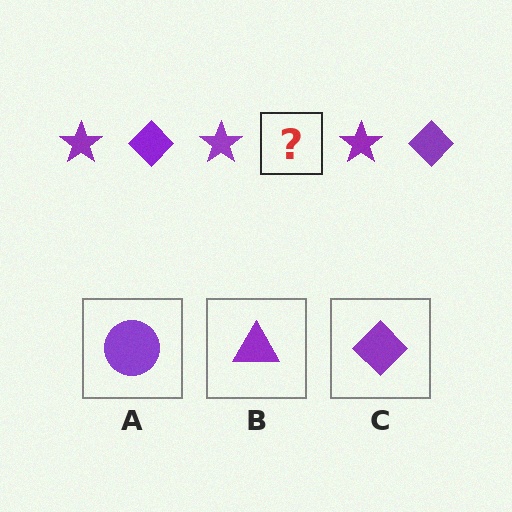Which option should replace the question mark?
Option C.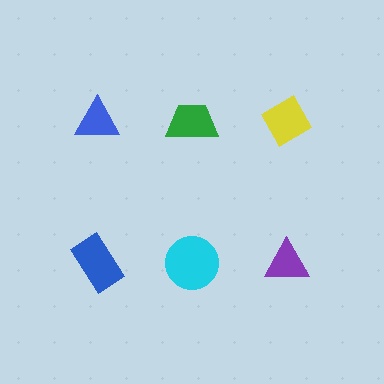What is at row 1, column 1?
A blue triangle.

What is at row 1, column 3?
A yellow diamond.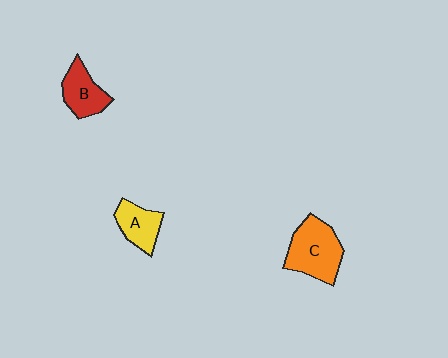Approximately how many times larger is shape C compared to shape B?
Approximately 1.5 times.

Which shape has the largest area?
Shape C (orange).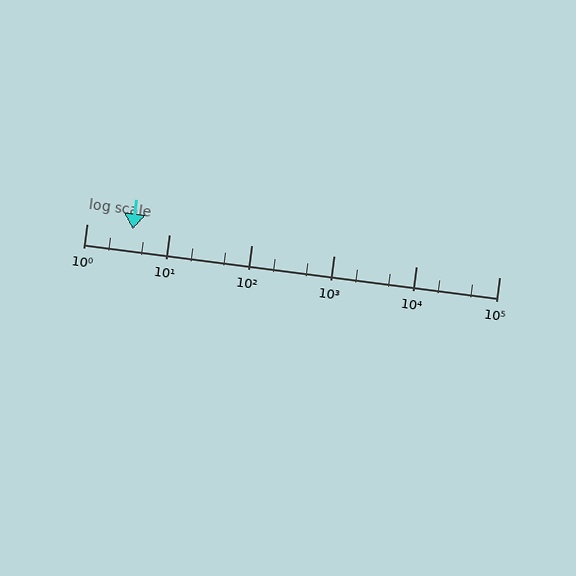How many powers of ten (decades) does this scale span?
The scale spans 5 decades, from 1 to 100000.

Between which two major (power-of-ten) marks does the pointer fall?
The pointer is between 1 and 10.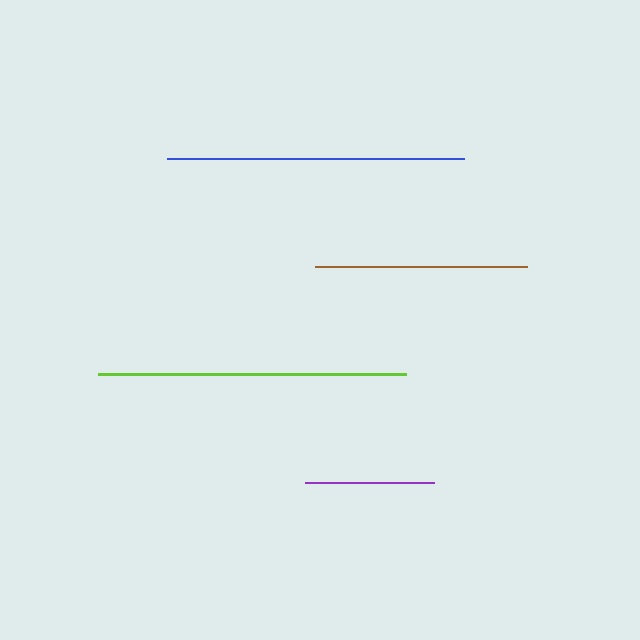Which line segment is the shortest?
The purple line is the shortest at approximately 129 pixels.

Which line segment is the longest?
The lime line is the longest at approximately 309 pixels.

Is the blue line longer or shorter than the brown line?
The blue line is longer than the brown line.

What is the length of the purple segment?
The purple segment is approximately 129 pixels long.